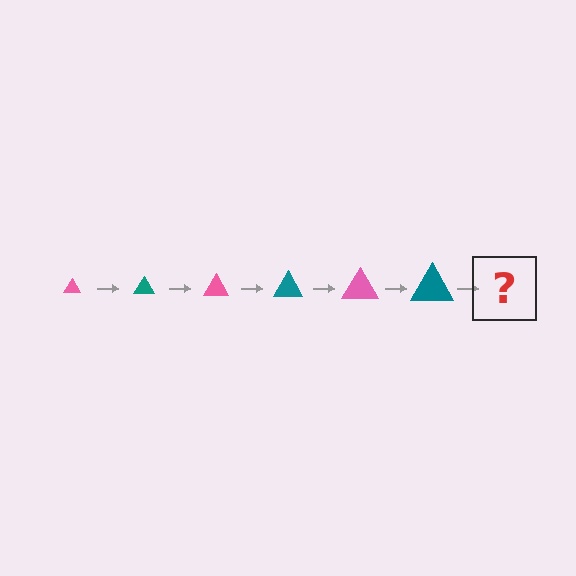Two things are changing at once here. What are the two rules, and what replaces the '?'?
The two rules are that the triangle grows larger each step and the color cycles through pink and teal. The '?' should be a pink triangle, larger than the previous one.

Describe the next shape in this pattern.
It should be a pink triangle, larger than the previous one.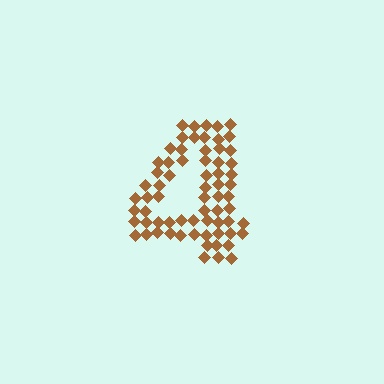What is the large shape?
The large shape is the digit 4.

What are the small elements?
The small elements are diamonds.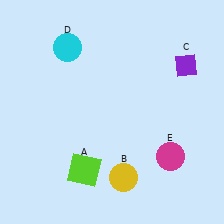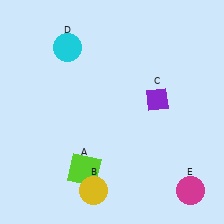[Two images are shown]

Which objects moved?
The objects that moved are: the yellow circle (B), the purple diamond (C), the magenta circle (E).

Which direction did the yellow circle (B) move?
The yellow circle (B) moved left.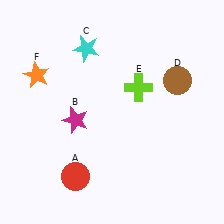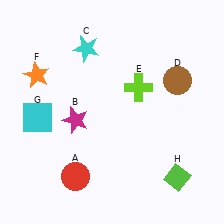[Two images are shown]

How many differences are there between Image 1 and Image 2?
There are 2 differences between the two images.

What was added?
A cyan square (G), a lime diamond (H) were added in Image 2.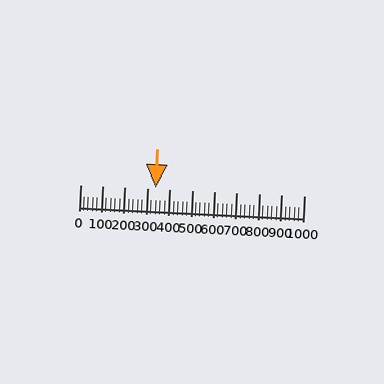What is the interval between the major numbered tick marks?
The major tick marks are spaced 100 units apart.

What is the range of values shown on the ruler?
The ruler shows values from 0 to 1000.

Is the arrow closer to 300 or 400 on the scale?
The arrow is closer to 300.